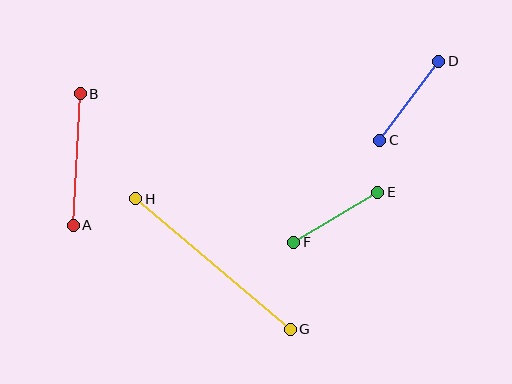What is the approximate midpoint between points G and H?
The midpoint is at approximately (213, 264) pixels.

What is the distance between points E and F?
The distance is approximately 98 pixels.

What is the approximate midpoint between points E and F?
The midpoint is at approximately (336, 217) pixels.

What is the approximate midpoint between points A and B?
The midpoint is at approximately (77, 160) pixels.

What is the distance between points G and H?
The distance is approximately 203 pixels.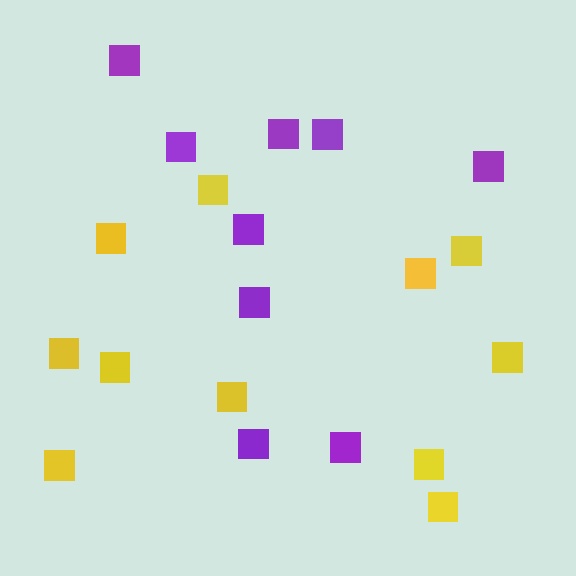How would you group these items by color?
There are 2 groups: one group of yellow squares (11) and one group of purple squares (9).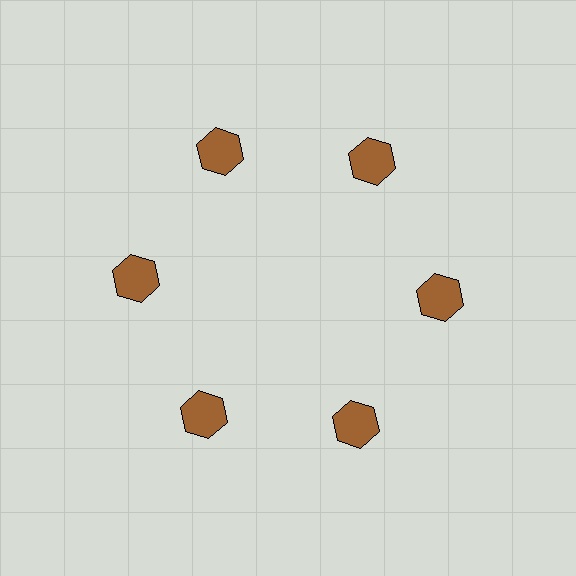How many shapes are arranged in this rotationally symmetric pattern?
There are 6 shapes, arranged in 6 groups of 1.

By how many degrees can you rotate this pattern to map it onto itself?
The pattern maps onto itself every 60 degrees of rotation.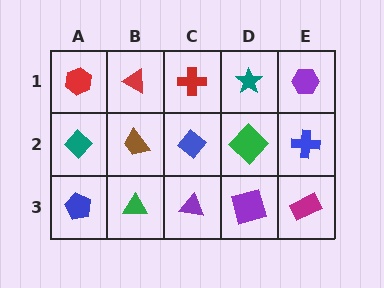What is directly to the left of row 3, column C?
A green triangle.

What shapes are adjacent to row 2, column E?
A purple hexagon (row 1, column E), a magenta rectangle (row 3, column E), a green diamond (row 2, column D).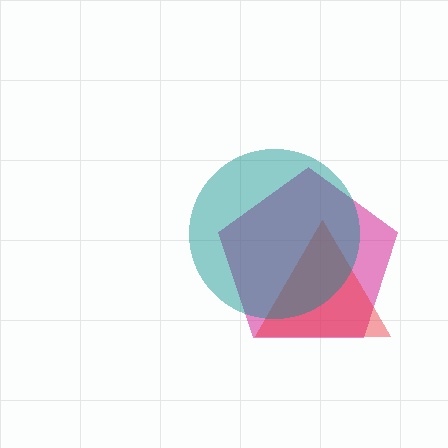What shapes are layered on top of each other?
The layered shapes are: a magenta pentagon, a red triangle, a teal circle.